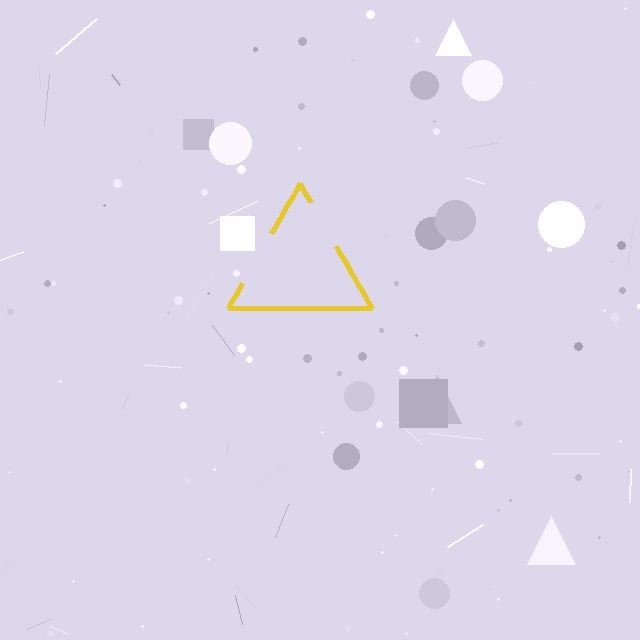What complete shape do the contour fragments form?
The contour fragments form a triangle.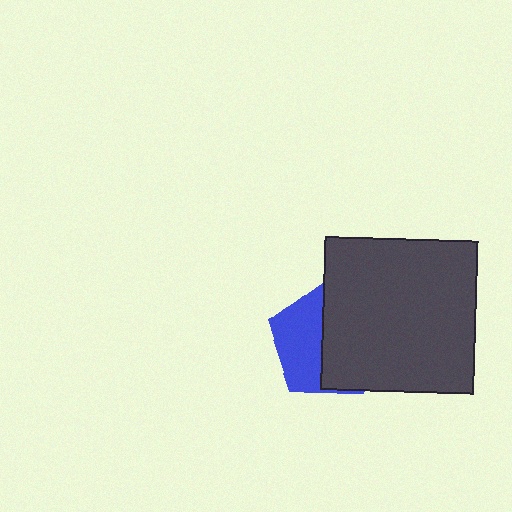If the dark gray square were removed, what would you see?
You would see the complete blue pentagon.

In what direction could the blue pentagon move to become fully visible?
The blue pentagon could move left. That would shift it out from behind the dark gray square entirely.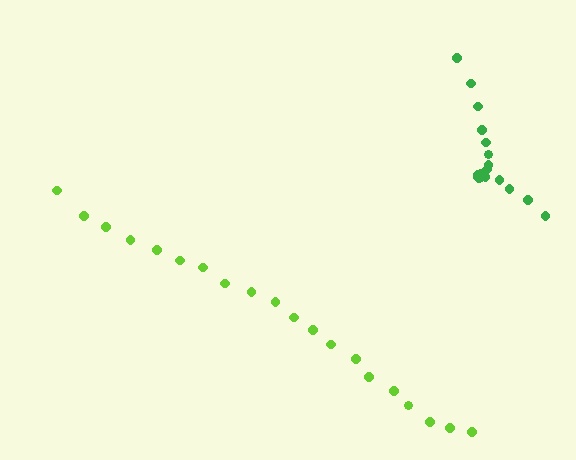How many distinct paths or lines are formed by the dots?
There are 2 distinct paths.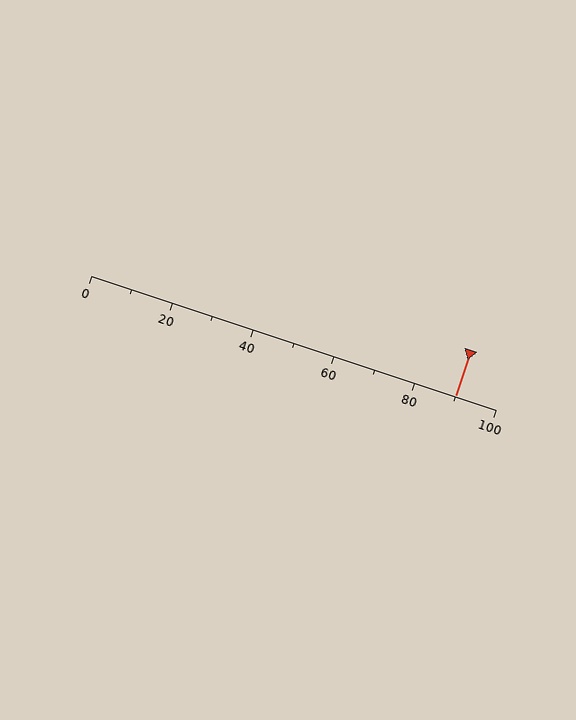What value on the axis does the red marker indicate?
The marker indicates approximately 90.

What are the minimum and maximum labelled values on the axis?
The axis runs from 0 to 100.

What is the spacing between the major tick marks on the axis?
The major ticks are spaced 20 apart.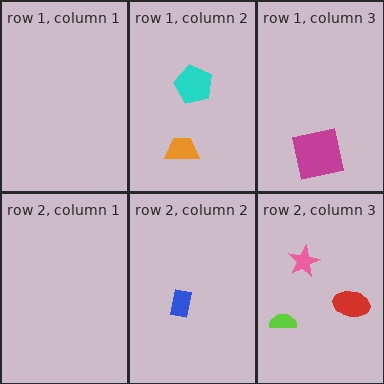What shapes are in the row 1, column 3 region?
The magenta square.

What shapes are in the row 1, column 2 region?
The cyan pentagon, the orange trapezoid.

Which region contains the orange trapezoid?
The row 1, column 2 region.